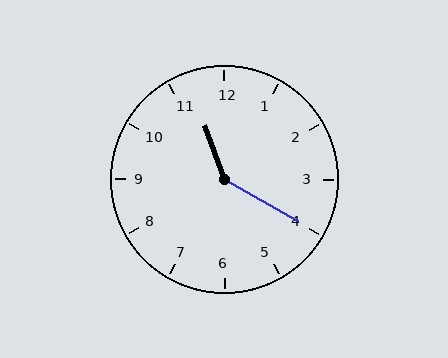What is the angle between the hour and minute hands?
Approximately 140 degrees.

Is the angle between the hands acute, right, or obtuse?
It is obtuse.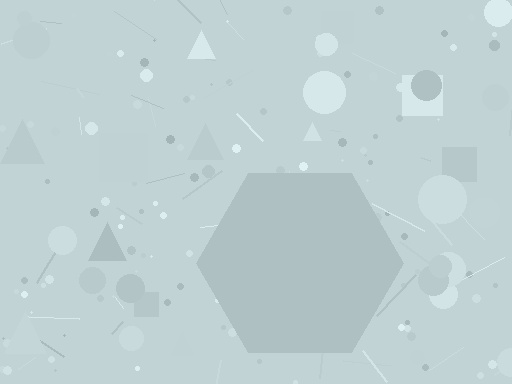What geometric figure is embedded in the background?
A hexagon is embedded in the background.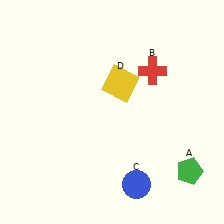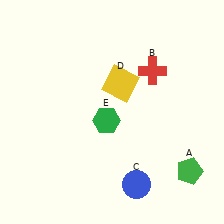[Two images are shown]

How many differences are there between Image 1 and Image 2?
There is 1 difference between the two images.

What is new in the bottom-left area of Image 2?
A green hexagon (E) was added in the bottom-left area of Image 2.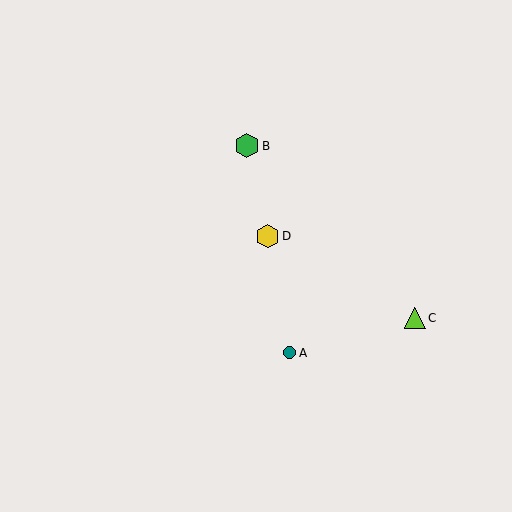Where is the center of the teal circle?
The center of the teal circle is at (290, 353).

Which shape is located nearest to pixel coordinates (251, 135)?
The green hexagon (labeled B) at (247, 146) is nearest to that location.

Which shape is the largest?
The green hexagon (labeled B) is the largest.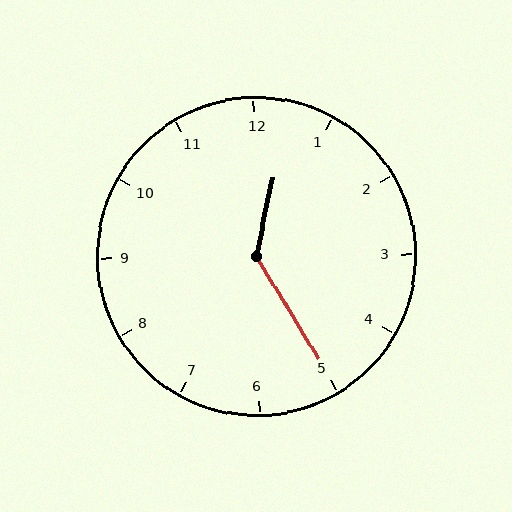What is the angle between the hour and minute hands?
Approximately 138 degrees.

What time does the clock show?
12:25.